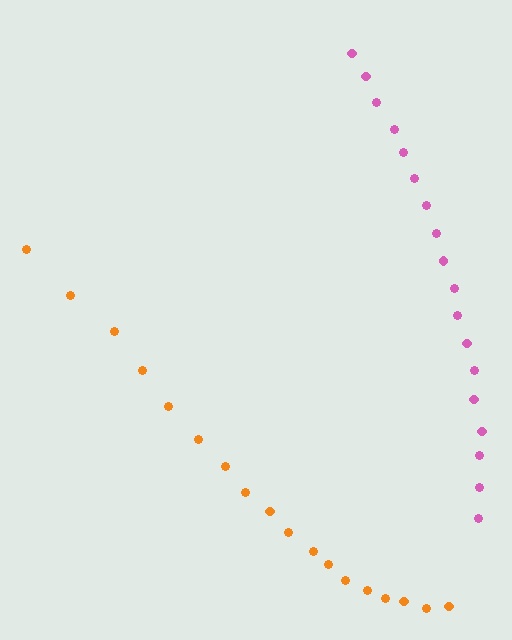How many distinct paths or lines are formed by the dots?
There are 2 distinct paths.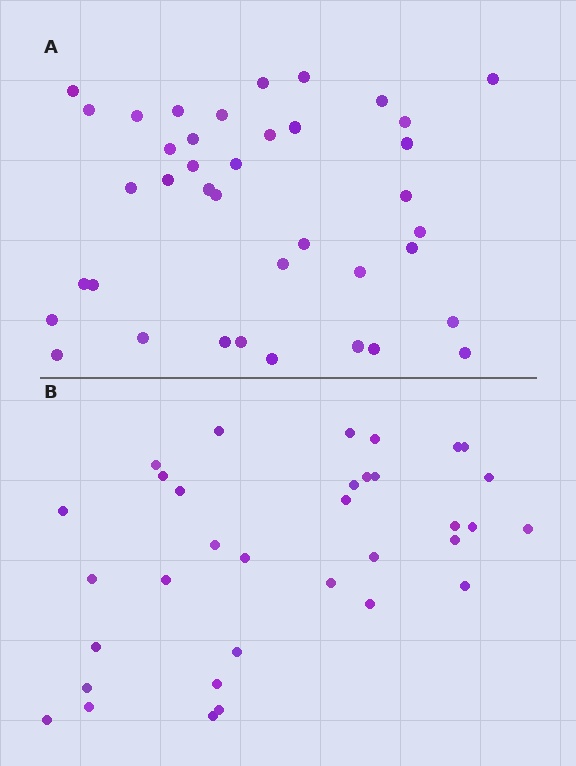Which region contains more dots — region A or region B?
Region A (the top region) has more dots.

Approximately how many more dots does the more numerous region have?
Region A has about 5 more dots than region B.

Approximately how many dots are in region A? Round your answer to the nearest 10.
About 40 dots. (The exact count is 39, which rounds to 40.)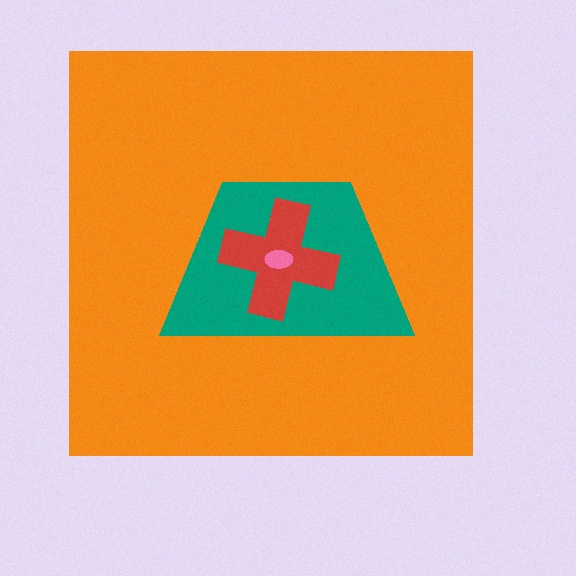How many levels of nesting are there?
4.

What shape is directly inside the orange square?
The teal trapezoid.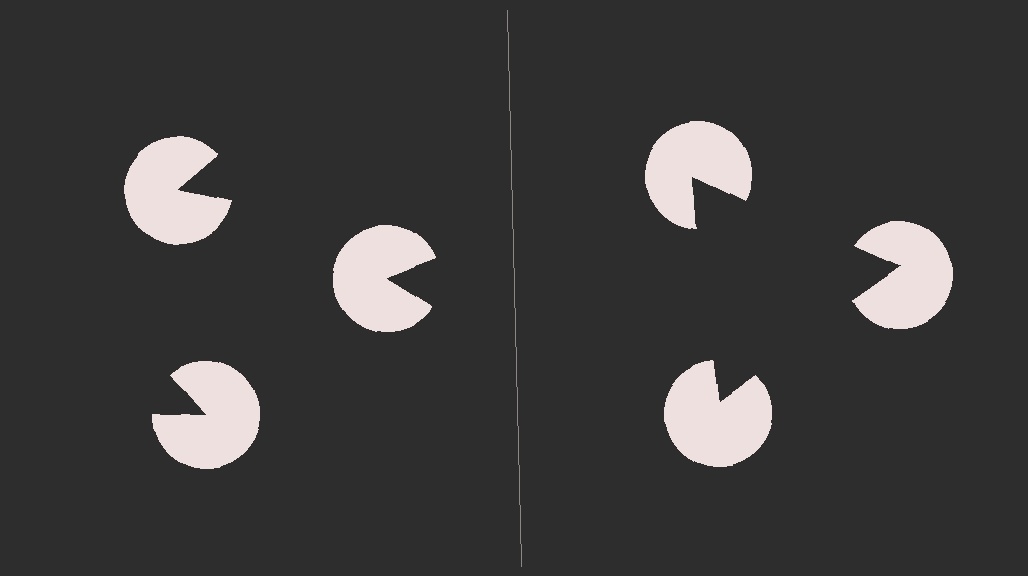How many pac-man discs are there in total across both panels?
6 — 3 on each side.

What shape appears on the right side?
An illusory triangle.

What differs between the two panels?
The pac-man discs are positioned identically on both sides; only the wedge orientations differ. On the right they align to a triangle; on the left they are misaligned.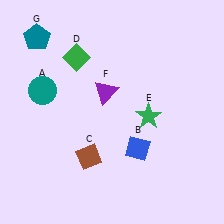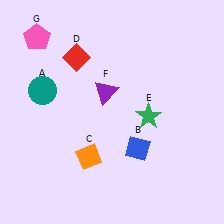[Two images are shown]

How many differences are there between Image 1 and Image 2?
There are 3 differences between the two images.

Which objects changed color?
C changed from brown to orange. D changed from green to red. G changed from teal to pink.